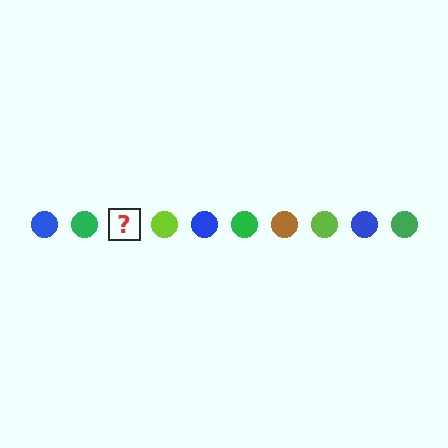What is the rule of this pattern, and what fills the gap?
The rule is that the pattern cycles through blue, green, brown, lime circles. The gap should be filled with a brown circle.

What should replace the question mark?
The question mark should be replaced with a brown circle.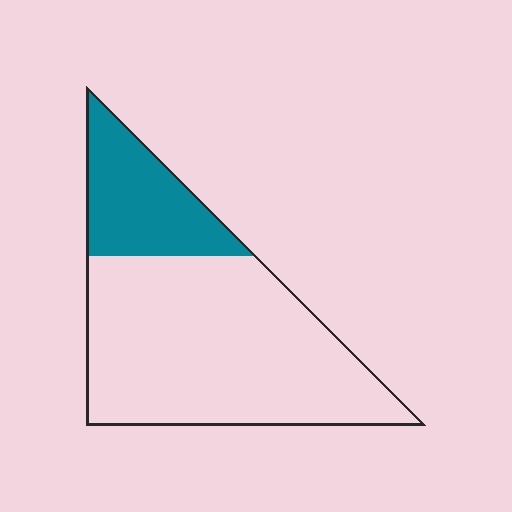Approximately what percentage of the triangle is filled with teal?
Approximately 25%.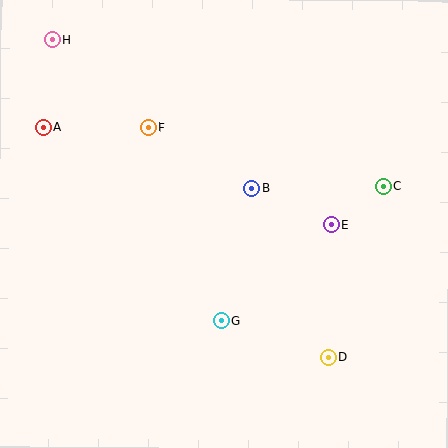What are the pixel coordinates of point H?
Point H is at (53, 39).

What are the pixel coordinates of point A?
Point A is at (43, 127).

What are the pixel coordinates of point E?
Point E is at (331, 224).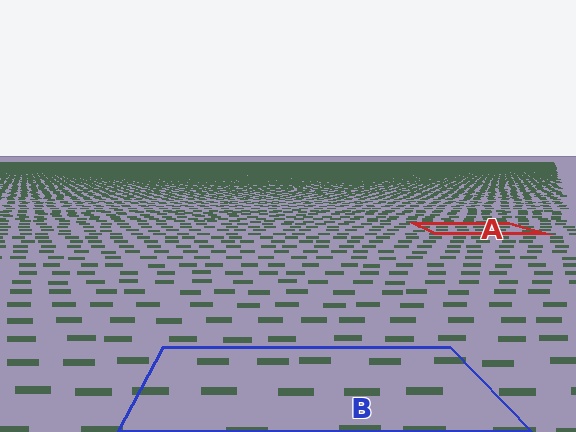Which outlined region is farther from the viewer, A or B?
Region A is farther from the viewer — the texture elements inside it appear smaller and more densely packed.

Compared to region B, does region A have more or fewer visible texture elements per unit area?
Region A has more texture elements per unit area — they are packed more densely because it is farther away.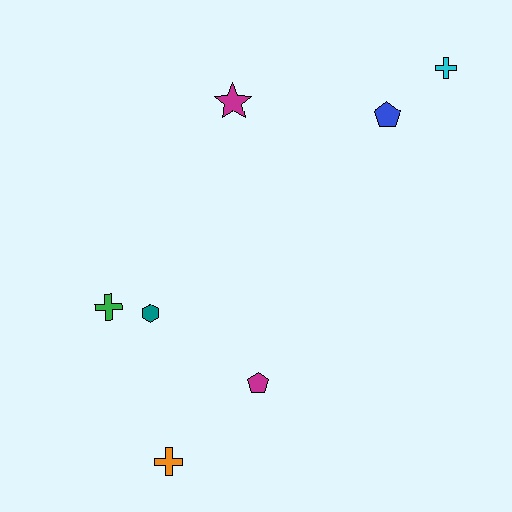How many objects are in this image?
There are 7 objects.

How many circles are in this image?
There are no circles.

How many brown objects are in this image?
There are no brown objects.